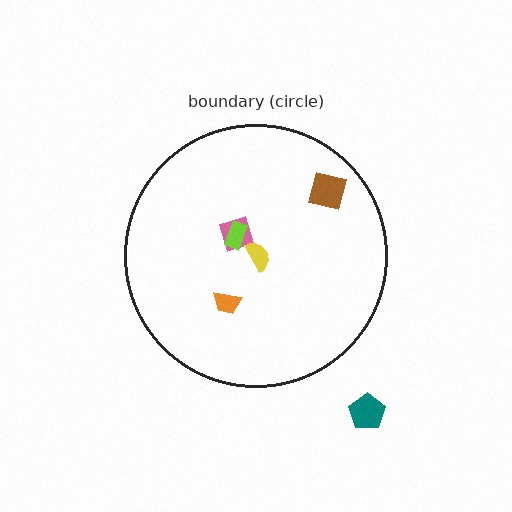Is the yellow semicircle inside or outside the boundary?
Inside.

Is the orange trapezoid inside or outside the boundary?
Inside.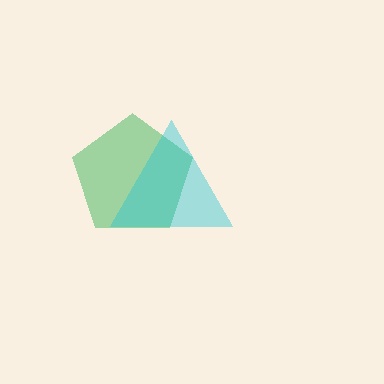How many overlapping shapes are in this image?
There are 2 overlapping shapes in the image.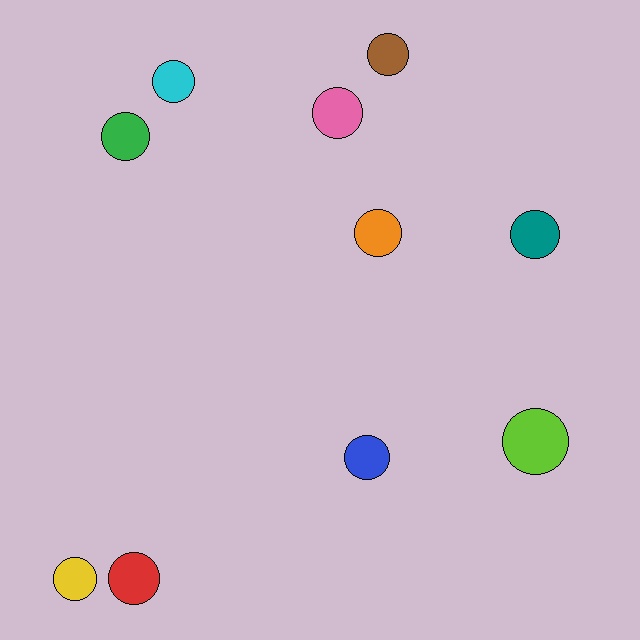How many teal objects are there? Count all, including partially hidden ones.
There is 1 teal object.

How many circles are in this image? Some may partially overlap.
There are 10 circles.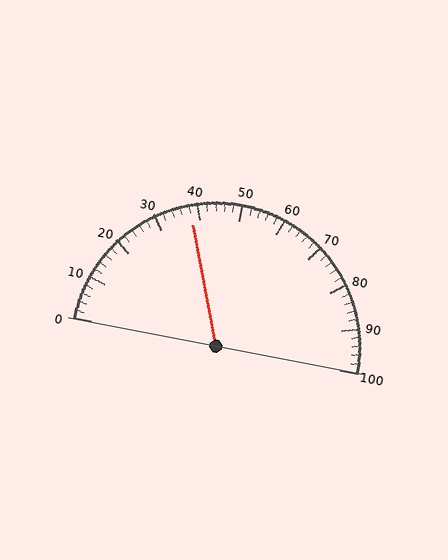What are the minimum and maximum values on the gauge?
The gauge ranges from 0 to 100.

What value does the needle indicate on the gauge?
The needle indicates approximately 38.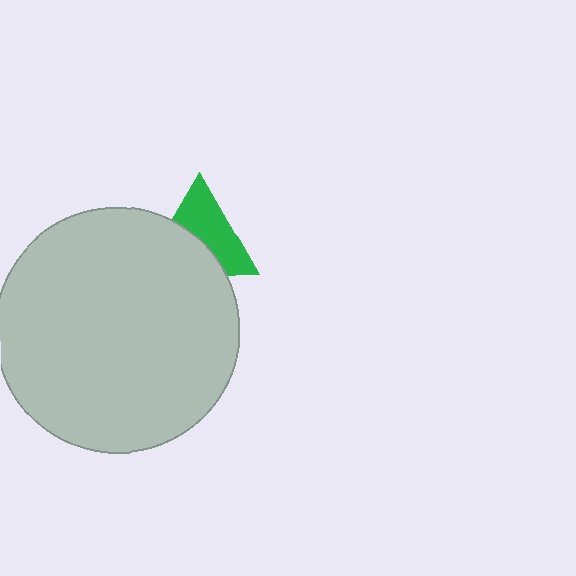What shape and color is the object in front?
The object in front is a light gray circle.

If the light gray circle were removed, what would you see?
You would see the complete green triangle.